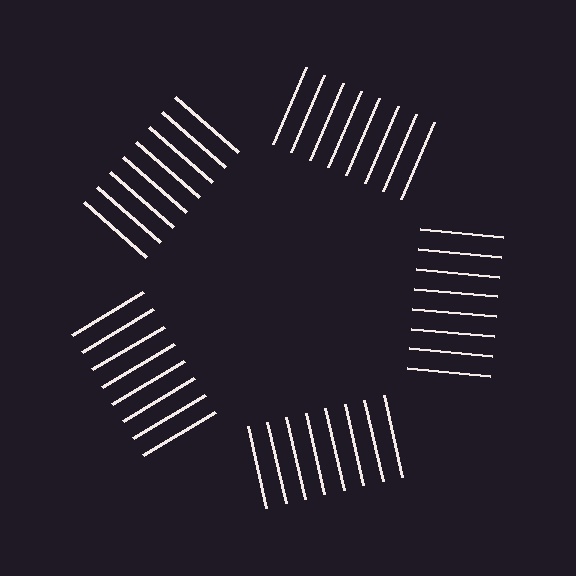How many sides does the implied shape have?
5 sides — the line-ends trace a pentagon.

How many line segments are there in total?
40 — 8 along each of the 5 edges.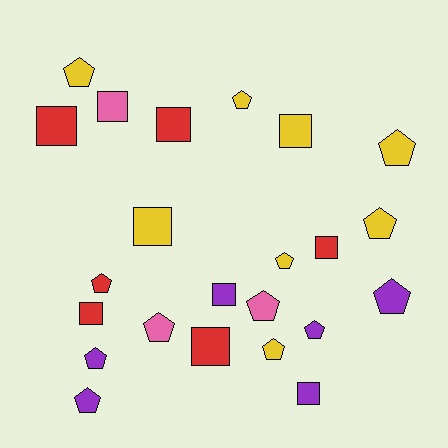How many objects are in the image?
There are 23 objects.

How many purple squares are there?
There are 2 purple squares.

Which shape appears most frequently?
Pentagon, with 13 objects.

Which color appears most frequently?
Yellow, with 8 objects.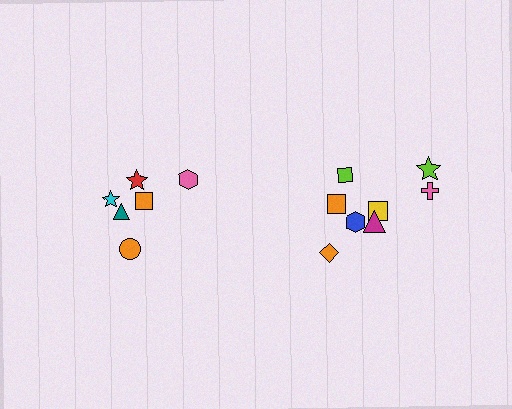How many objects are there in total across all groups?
There are 14 objects.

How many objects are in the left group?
There are 6 objects.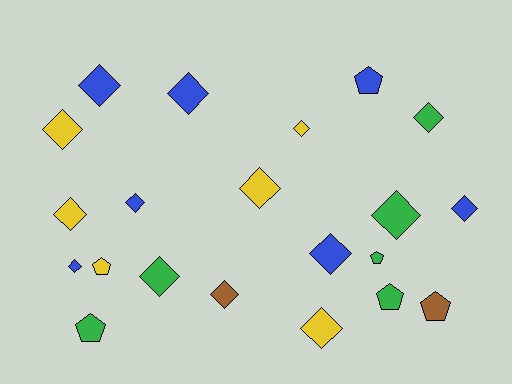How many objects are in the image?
There are 21 objects.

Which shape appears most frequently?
Diamond, with 15 objects.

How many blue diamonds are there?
There are 6 blue diamonds.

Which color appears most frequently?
Blue, with 7 objects.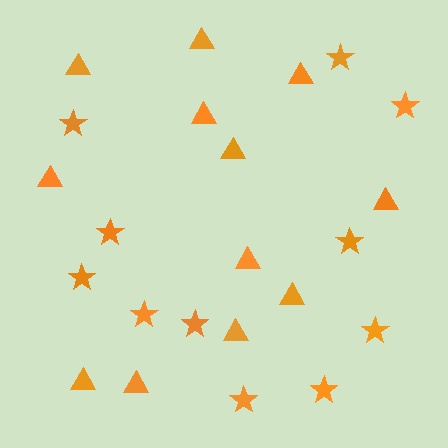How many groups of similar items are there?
There are 2 groups: one group of stars (11) and one group of triangles (12).